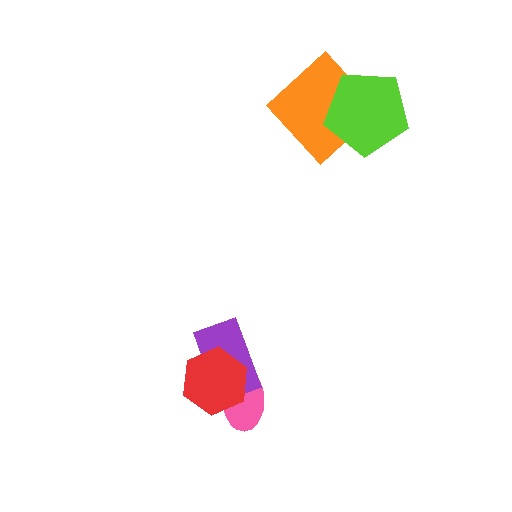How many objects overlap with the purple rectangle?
2 objects overlap with the purple rectangle.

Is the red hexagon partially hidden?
No, no other shape covers it.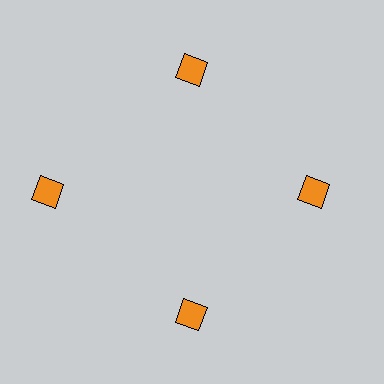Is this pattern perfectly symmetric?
No. The 4 orange diamonds are arranged in a ring, but one element near the 9 o'clock position is pushed outward from the center, breaking the 4-fold rotational symmetry.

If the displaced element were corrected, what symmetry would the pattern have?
It would have 4-fold rotational symmetry — the pattern would map onto itself every 90 degrees.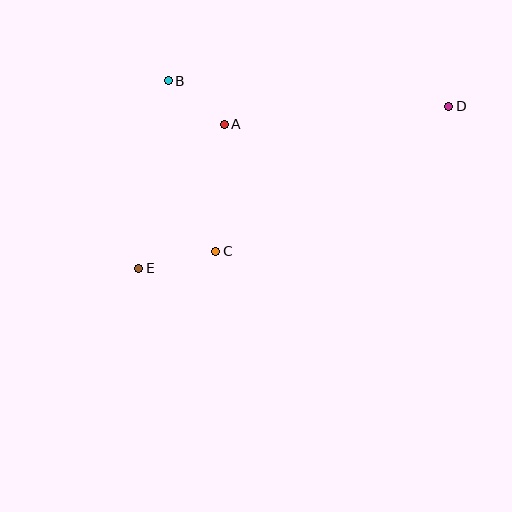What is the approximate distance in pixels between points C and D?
The distance between C and D is approximately 274 pixels.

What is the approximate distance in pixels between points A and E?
The distance between A and E is approximately 167 pixels.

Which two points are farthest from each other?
Points D and E are farthest from each other.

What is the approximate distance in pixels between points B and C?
The distance between B and C is approximately 177 pixels.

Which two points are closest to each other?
Points A and B are closest to each other.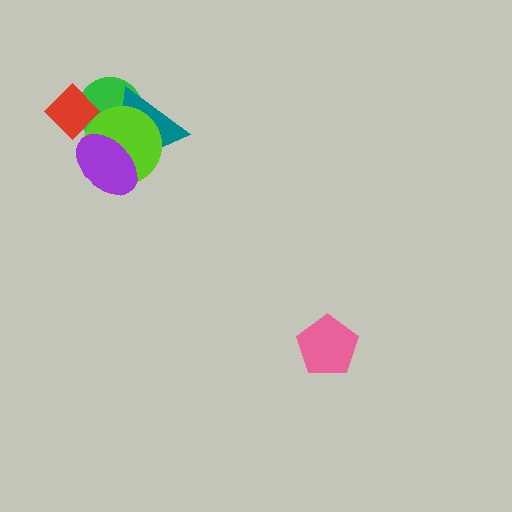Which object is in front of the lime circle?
The purple ellipse is in front of the lime circle.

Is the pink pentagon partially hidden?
No, no other shape covers it.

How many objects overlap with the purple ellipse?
3 objects overlap with the purple ellipse.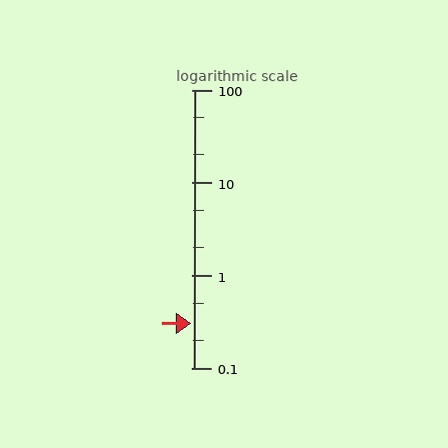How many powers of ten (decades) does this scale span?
The scale spans 3 decades, from 0.1 to 100.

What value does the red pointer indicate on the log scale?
The pointer indicates approximately 0.3.